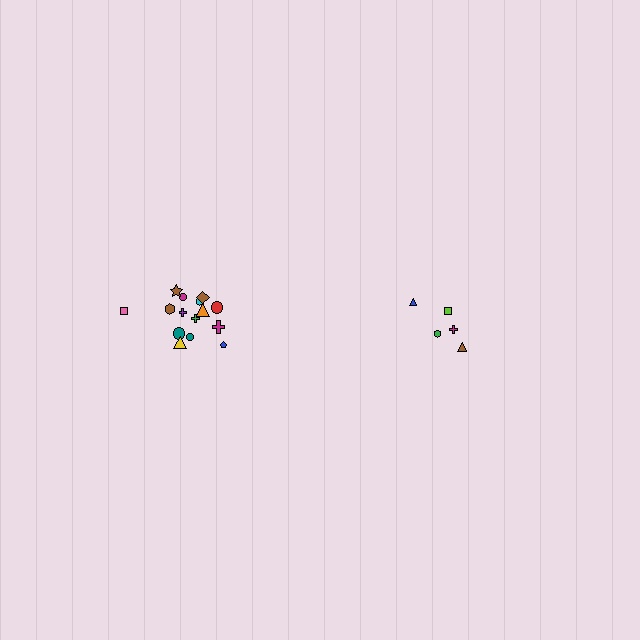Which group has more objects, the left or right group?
The left group.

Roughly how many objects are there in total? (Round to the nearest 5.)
Roughly 20 objects in total.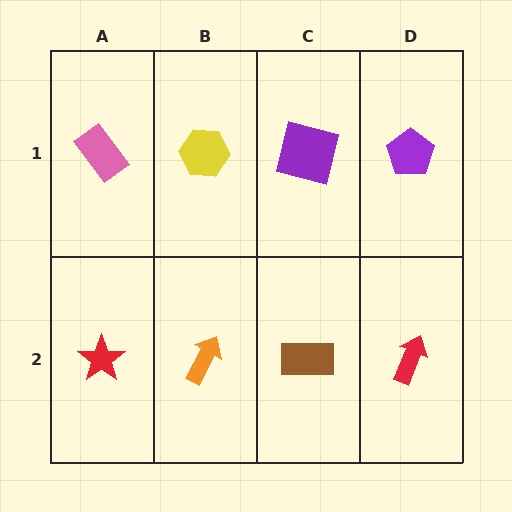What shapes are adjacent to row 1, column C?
A brown rectangle (row 2, column C), a yellow hexagon (row 1, column B), a purple pentagon (row 1, column D).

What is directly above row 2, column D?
A purple pentagon.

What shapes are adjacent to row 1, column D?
A red arrow (row 2, column D), a purple square (row 1, column C).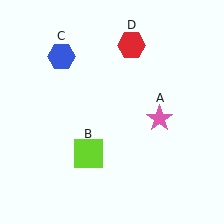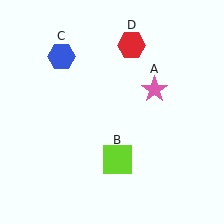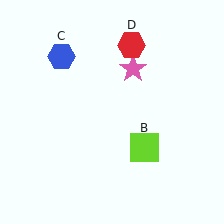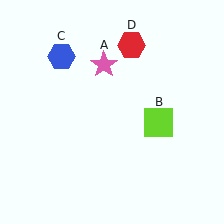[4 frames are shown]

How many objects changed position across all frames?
2 objects changed position: pink star (object A), lime square (object B).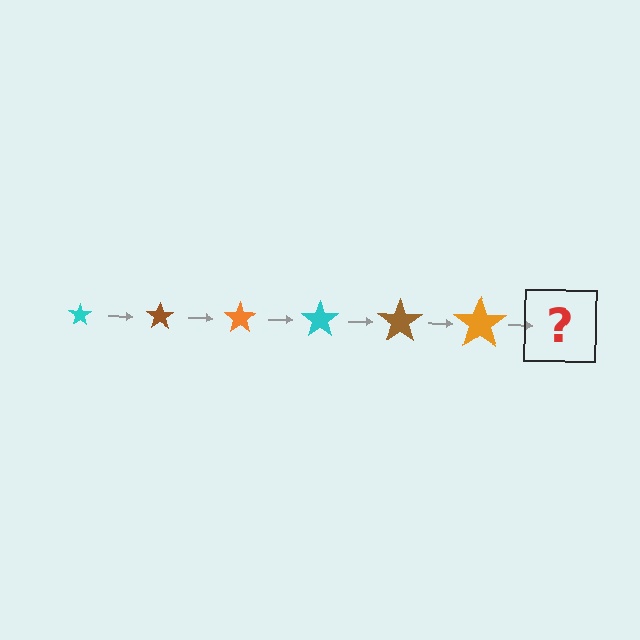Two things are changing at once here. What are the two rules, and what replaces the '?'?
The two rules are that the star grows larger each step and the color cycles through cyan, brown, and orange. The '?' should be a cyan star, larger than the previous one.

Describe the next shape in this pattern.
It should be a cyan star, larger than the previous one.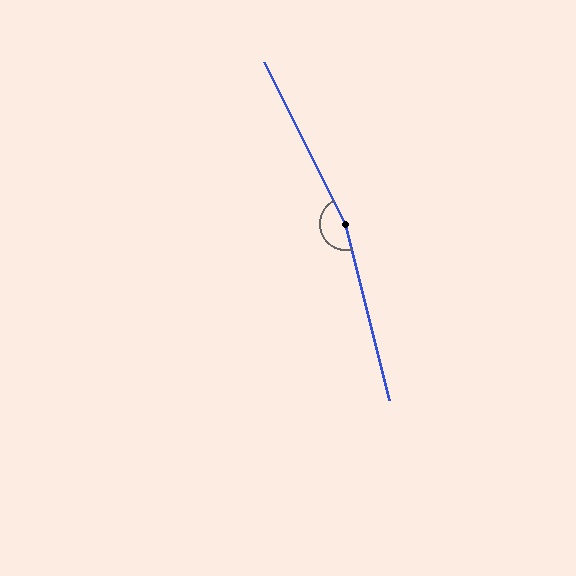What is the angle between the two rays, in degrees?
Approximately 167 degrees.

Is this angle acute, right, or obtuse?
It is obtuse.